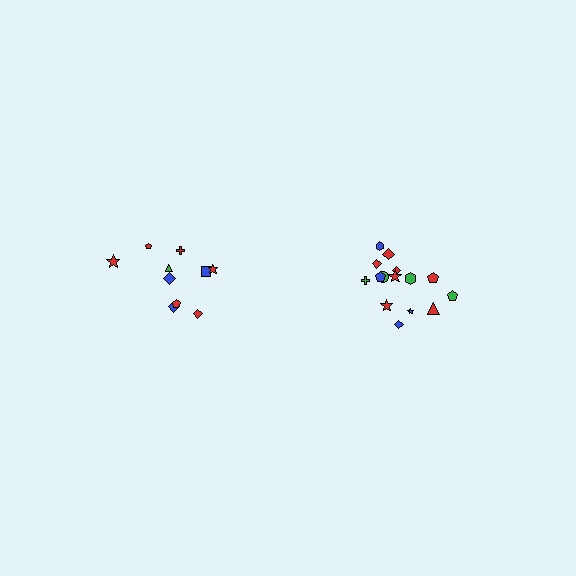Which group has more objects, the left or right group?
The right group.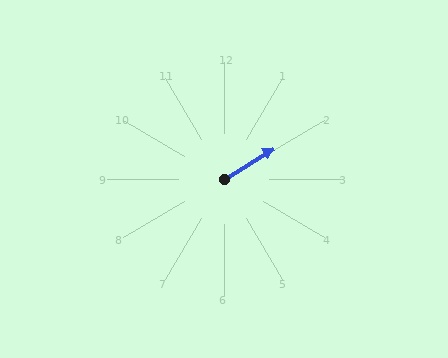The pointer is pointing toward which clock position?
Roughly 2 o'clock.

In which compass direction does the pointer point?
Northeast.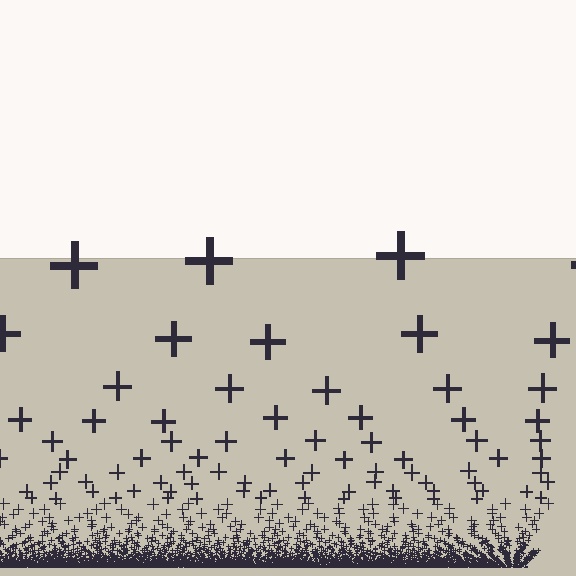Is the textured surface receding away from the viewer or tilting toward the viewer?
The surface appears to tilt toward the viewer. Texture elements get larger and sparser toward the top.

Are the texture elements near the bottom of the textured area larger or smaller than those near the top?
Smaller. The gradient is inverted — elements near the bottom are smaller and denser.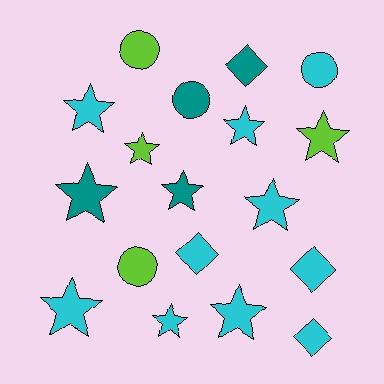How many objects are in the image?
There are 18 objects.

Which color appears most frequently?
Cyan, with 10 objects.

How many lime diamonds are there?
There are no lime diamonds.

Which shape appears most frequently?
Star, with 10 objects.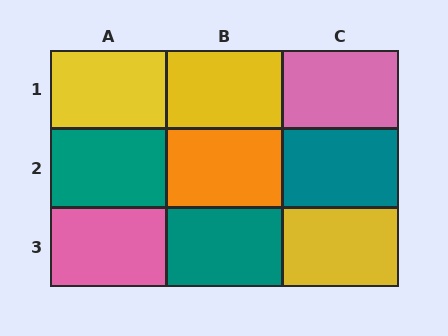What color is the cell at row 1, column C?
Pink.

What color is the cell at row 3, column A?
Pink.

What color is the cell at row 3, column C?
Yellow.